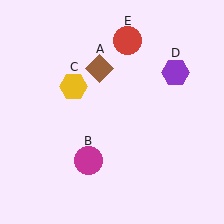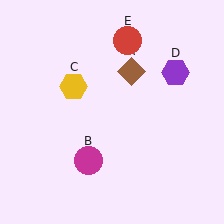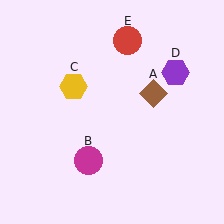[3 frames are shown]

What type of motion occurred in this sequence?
The brown diamond (object A) rotated clockwise around the center of the scene.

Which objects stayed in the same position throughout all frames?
Magenta circle (object B) and yellow hexagon (object C) and purple hexagon (object D) and red circle (object E) remained stationary.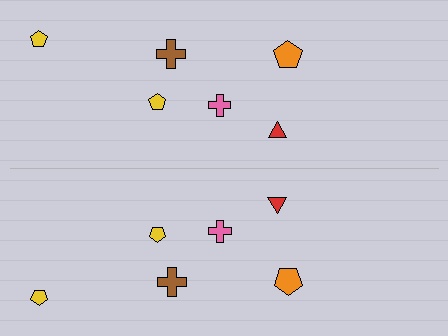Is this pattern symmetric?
Yes, this pattern has bilateral (reflection) symmetry.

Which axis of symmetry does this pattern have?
The pattern has a horizontal axis of symmetry running through the center of the image.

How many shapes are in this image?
There are 12 shapes in this image.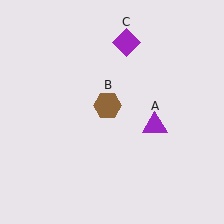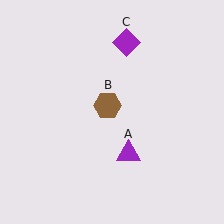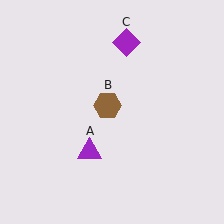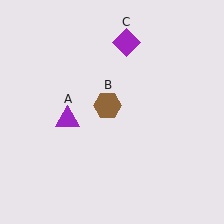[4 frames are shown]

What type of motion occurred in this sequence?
The purple triangle (object A) rotated clockwise around the center of the scene.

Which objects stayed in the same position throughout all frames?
Brown hexagon (object B) and purple diamond (object C) remained stationary.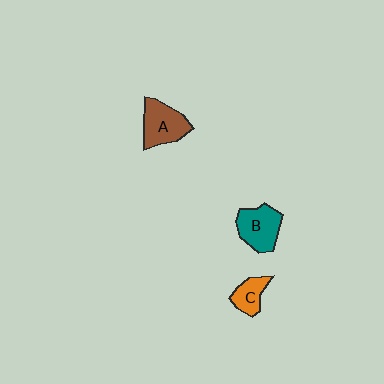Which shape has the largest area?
Shape A (brown).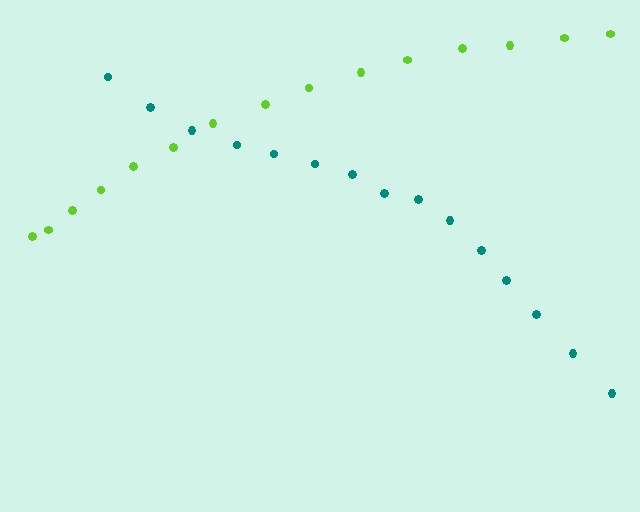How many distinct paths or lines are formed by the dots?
There are 2 distinct paths.